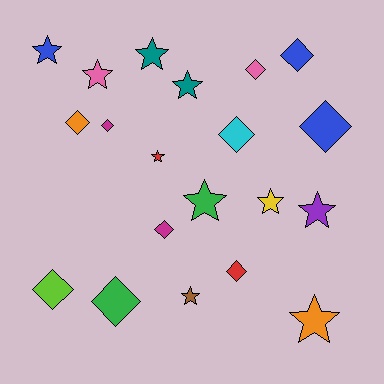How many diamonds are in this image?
There are 10 diamonds.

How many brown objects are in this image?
There is 1 brown object.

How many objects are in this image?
There are 20 objects.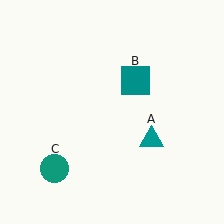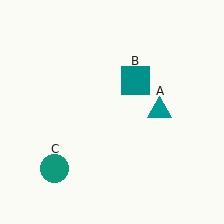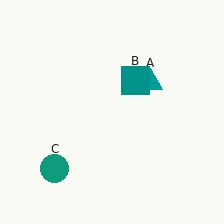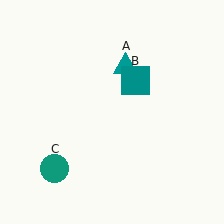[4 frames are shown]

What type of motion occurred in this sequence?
The teal triangle (object A) rotated counterclockwise around the center of the scene.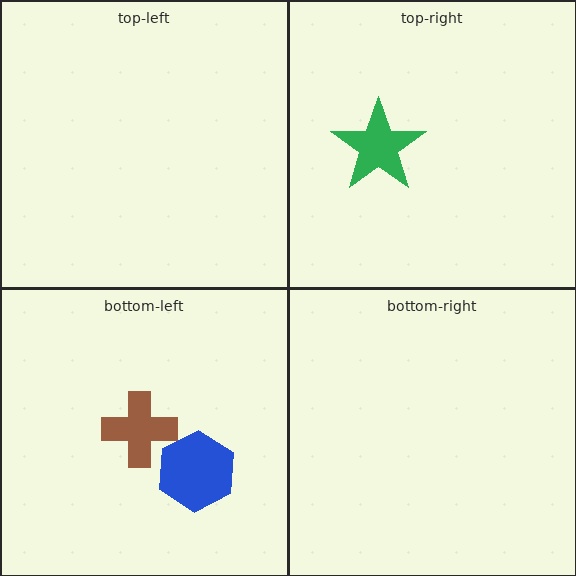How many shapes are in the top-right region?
1.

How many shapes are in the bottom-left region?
2.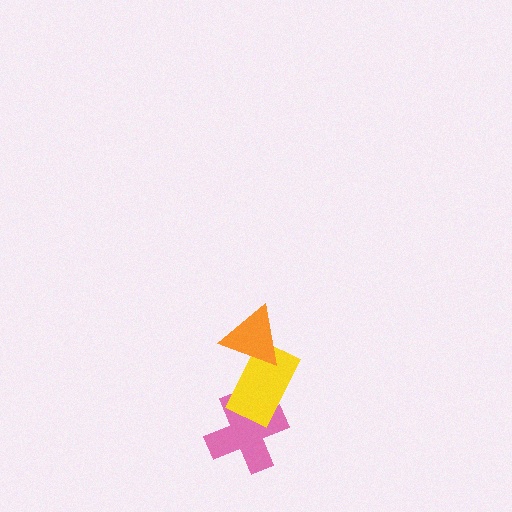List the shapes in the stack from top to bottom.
From top to bottom: the orange triangle, the yellow rectangle, the pink cross.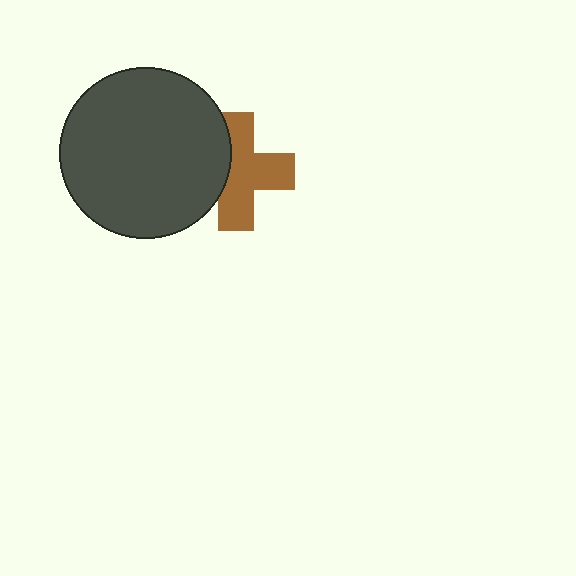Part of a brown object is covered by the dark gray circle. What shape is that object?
It is a cross.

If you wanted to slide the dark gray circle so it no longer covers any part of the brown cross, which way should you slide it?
Slide it left — that is the most direct way to separate the two shapes.